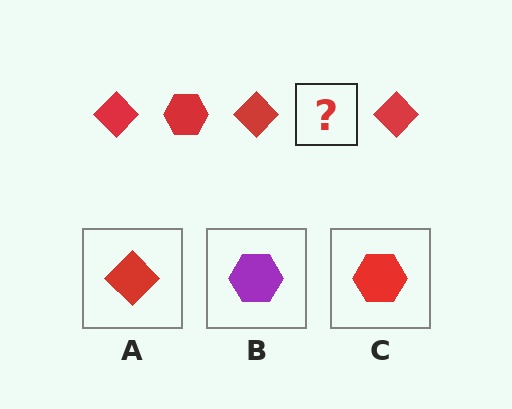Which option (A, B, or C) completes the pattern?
C.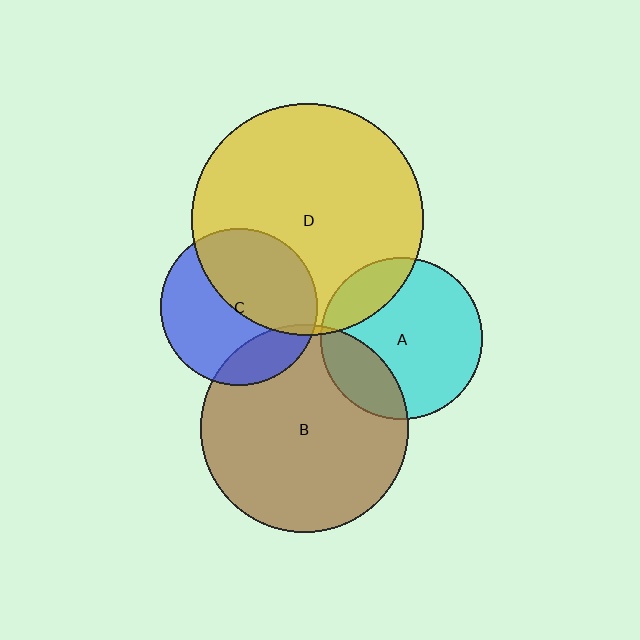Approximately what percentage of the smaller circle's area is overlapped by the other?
Approximately 45%.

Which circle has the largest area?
Circle D (yellow).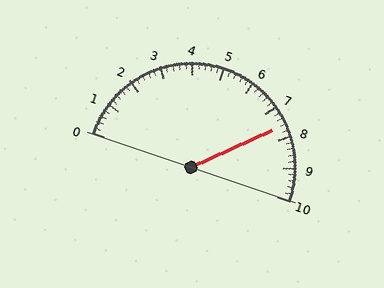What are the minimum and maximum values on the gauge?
The gauge ranges from 0 to 10.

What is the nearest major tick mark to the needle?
The nearest major tick mark is 8.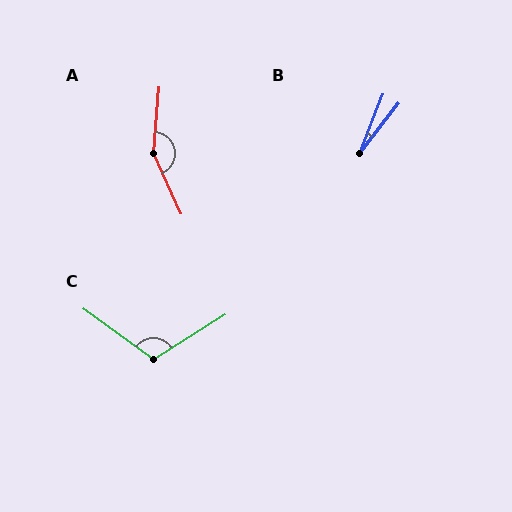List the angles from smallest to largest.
B (16°), C (111°), A (151°).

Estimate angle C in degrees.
Approximately 111 degrees.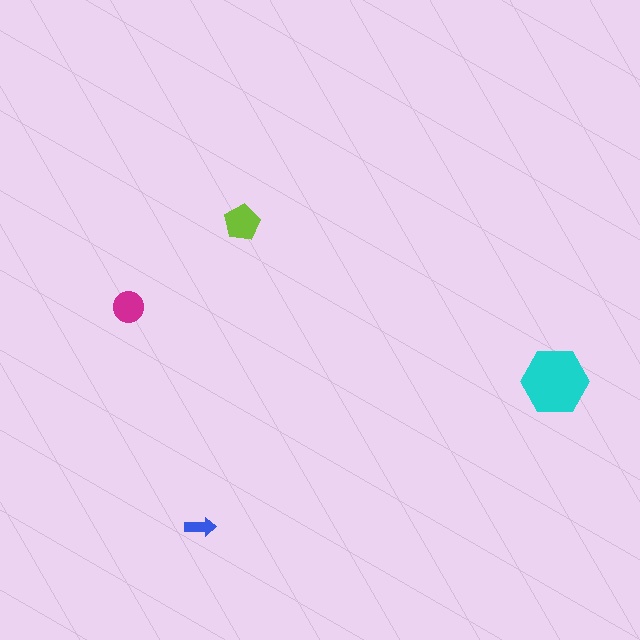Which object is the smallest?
The blue arrow.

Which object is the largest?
The cyan hexagon.